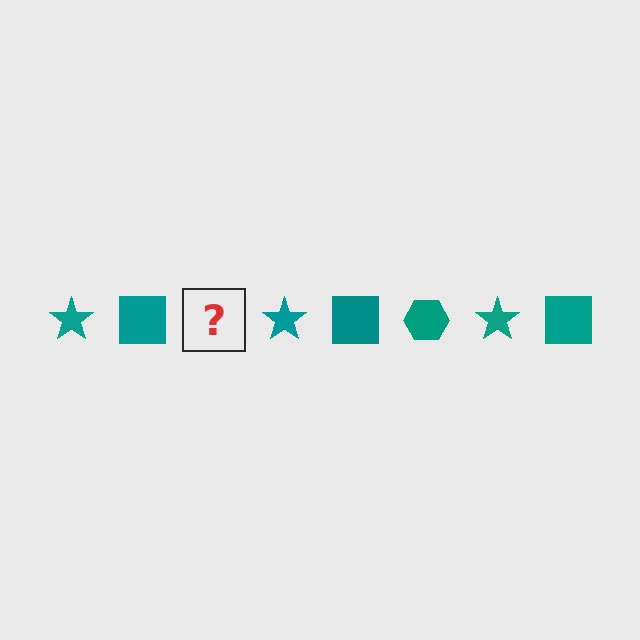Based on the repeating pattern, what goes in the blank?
The blank should be a teal hexagon.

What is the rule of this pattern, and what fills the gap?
The rule is that the pattern cycles through star, square, hexagon shapes in teal. The gap should be filled with a teal hexagon.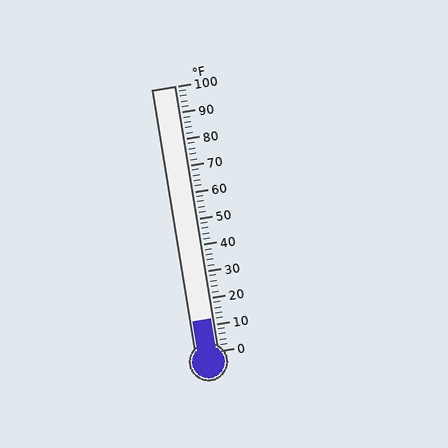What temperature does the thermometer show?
The thermometer shows approximately 12°F.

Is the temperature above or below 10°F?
The temperature is above 10°F.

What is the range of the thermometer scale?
The thermometer scale ranges from 0°F to 100°F.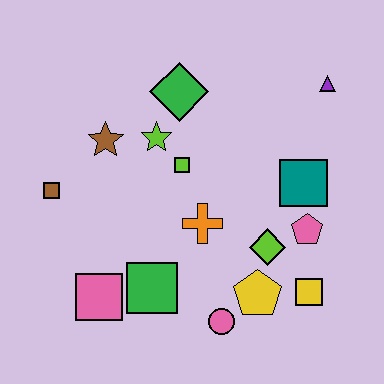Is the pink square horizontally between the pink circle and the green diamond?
No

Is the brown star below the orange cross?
No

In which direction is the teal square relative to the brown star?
The teal square is to the right of the brown star.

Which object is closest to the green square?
The pink square is closest to the green square.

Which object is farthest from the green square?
The purple triangle is farthest from the green square.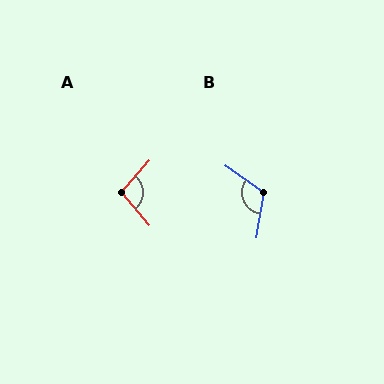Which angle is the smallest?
A, at approximately 98 degrees.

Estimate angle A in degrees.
Approximately 98 degrees.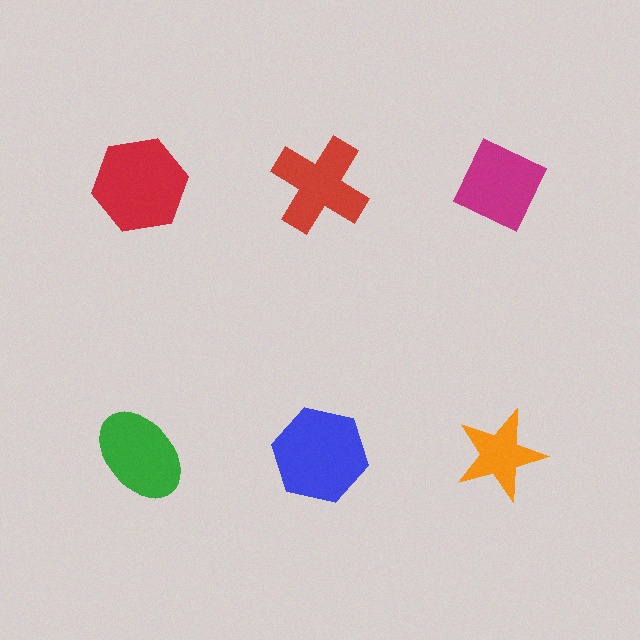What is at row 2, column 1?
A green ellipse.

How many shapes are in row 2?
3 shapes.